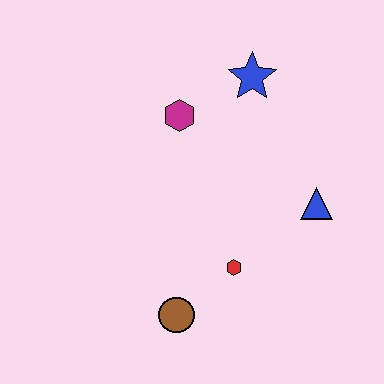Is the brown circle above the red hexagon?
No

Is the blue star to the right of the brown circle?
Yes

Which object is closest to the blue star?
The magenta hexagon is closest to the blue star.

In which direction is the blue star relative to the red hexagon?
The blue star is above the red hexagon.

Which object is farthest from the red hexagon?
The blue star is farthest from the red hexagon.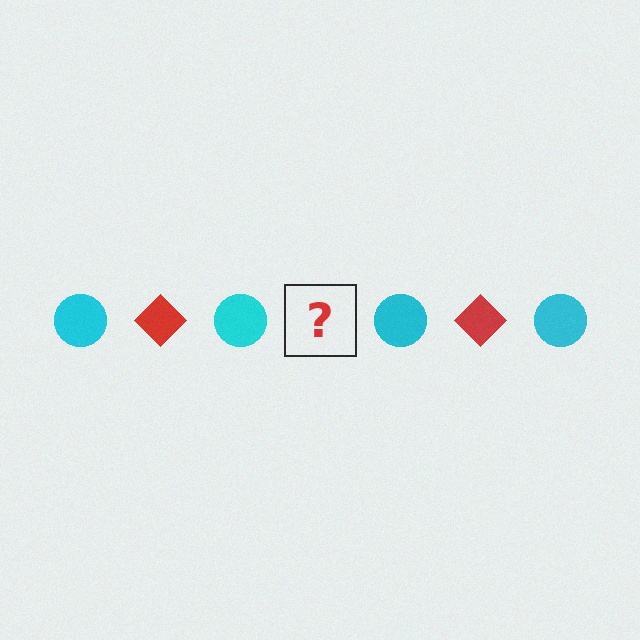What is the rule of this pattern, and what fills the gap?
The rule is that the pattern alternates between cyan circle and red diamond. The gap should be filled with a red diamond.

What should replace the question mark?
The question mark should be replaced with a red diamond.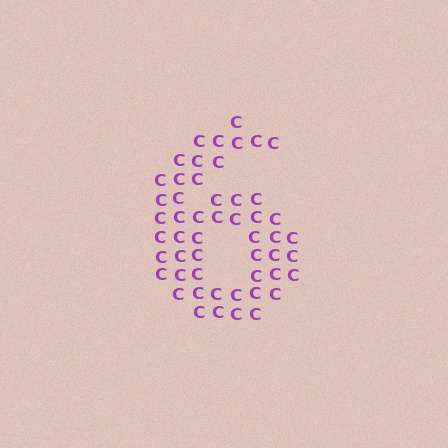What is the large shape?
The large shape is the digit 6.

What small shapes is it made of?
It is made of small letter C's.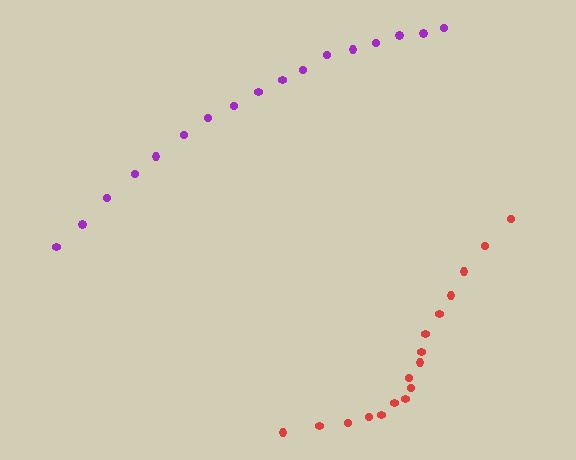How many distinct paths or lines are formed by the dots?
There are 2 distinct paths.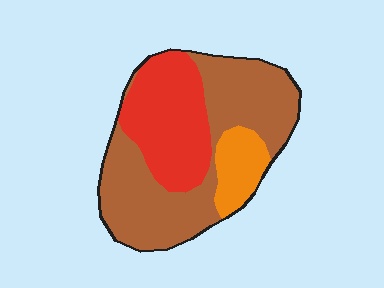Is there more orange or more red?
Red.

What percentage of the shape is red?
Red takes up between a sixth and a third of the shape.